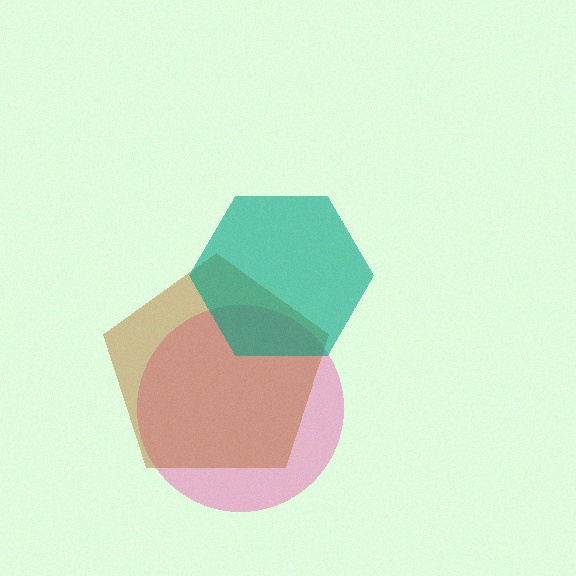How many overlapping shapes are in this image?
There are 3 overlapping shapes in the image.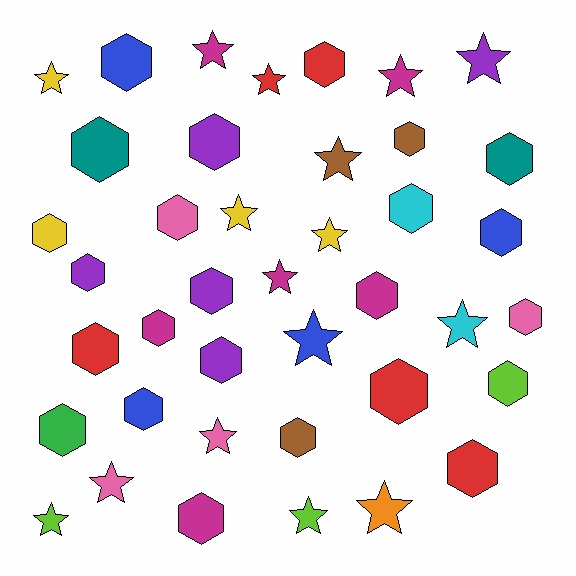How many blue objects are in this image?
There are 4 blue objects.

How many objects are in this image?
There are 40 objects.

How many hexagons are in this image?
There are 24 hexagons.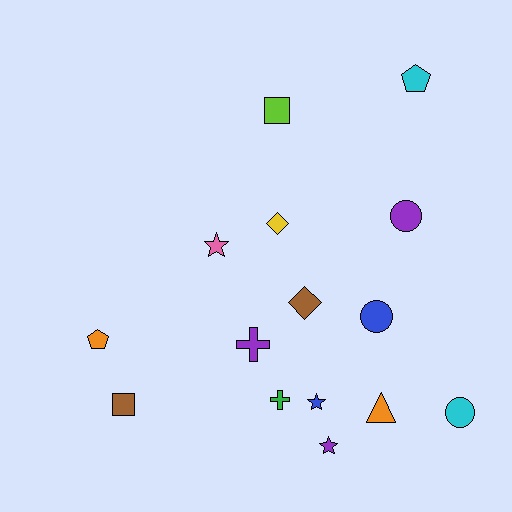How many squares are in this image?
There are 2 squares.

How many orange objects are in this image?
There are 2 orange objects.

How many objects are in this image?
There are 15 objects.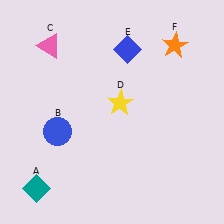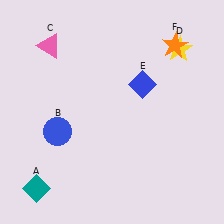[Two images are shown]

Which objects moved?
The objects that moved are: the yellow star (D), the blue diamond (E).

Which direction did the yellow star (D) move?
The yellow star (D) moved right.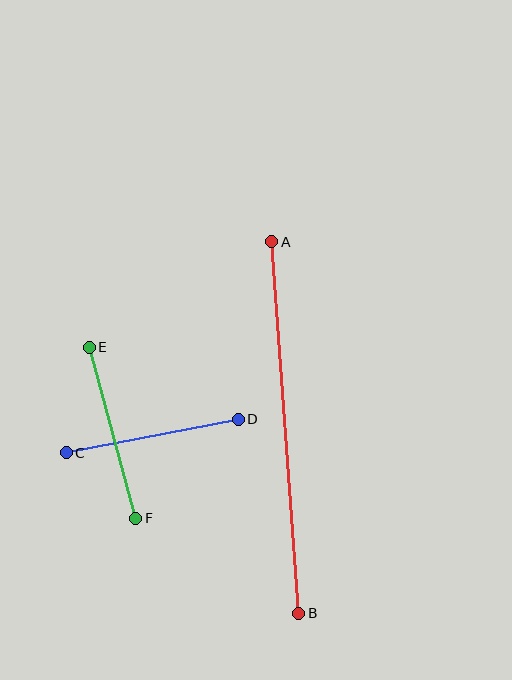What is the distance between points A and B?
The distance is approximately 372 pixels.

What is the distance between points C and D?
The distance is approximately 175 pixels.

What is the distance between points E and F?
The distance is approximately 177 pixels.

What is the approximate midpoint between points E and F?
The midpoint is at approximately (112, 433) pixels.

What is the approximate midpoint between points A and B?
The midpoint is at approximately (285, 428) pixels.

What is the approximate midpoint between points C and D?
The midpoint is at approximately (152, 436) pixels.